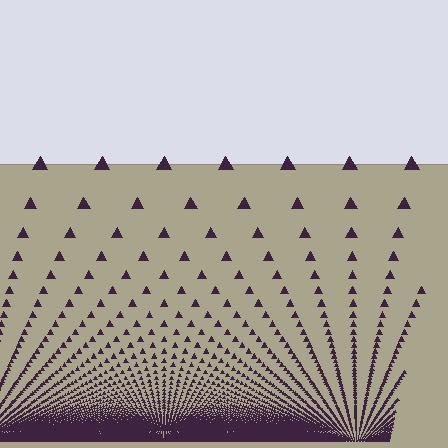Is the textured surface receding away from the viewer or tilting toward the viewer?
The surface appears to tilt toward the viewer. Texture elements get larger and sparser toward the top.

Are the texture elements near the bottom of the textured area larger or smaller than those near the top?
Smaller. The gradient is inverted — elements near the bottom are smaller and denser.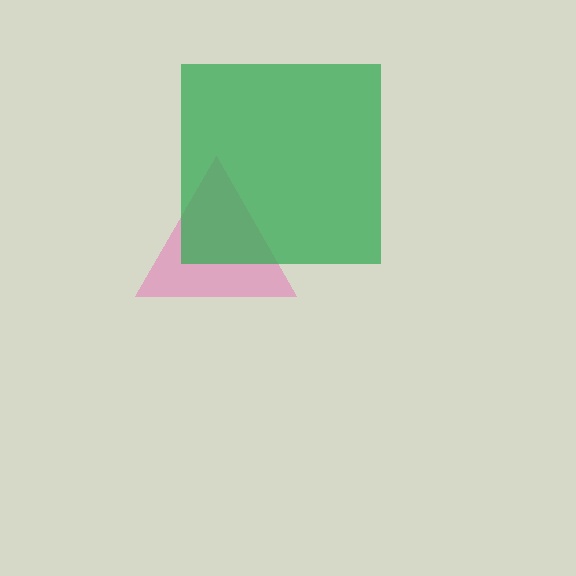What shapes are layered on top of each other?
The layered shapes are: a pink triangle, a green square.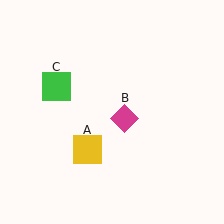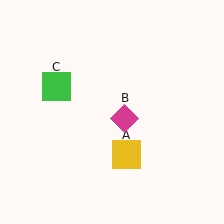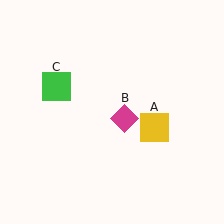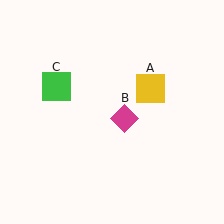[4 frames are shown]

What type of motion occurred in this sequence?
The yellow square (object A) rotated counterclockwise around the center of the scene.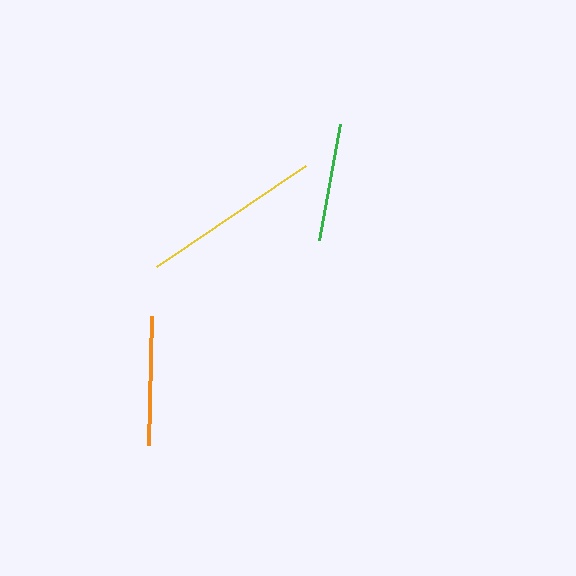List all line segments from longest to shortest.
From longest to shortest: yellow, orange, green.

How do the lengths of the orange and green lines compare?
The orange and green lines are approximately the same length.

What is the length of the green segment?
The green segment is approximately 117 pixels long.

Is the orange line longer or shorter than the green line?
The orange line is longer than the green line.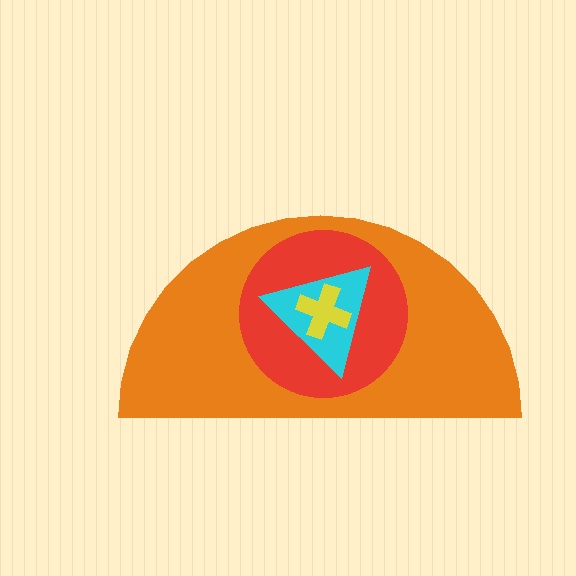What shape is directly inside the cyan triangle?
The yellow cross.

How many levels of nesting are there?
4.